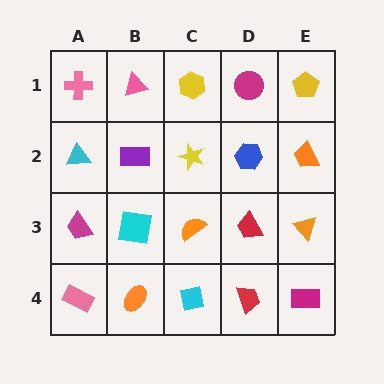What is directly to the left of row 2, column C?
A purple rectangle.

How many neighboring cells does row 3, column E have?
3.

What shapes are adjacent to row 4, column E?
An orange triangle (row 3, column E), a red trapezoid (row 4, column D).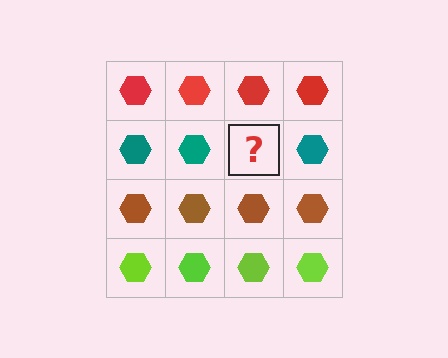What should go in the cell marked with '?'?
The missing cell should contain a teal hexagon.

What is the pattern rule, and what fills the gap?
The rule is that each row has a consistent color. The gap should be filled with a teal hexagon.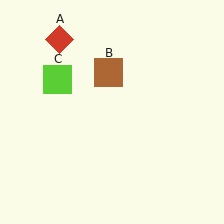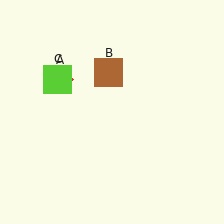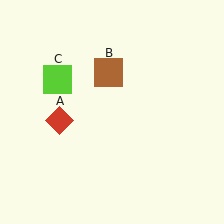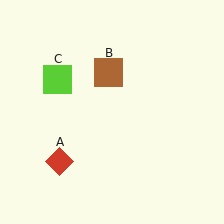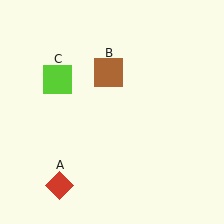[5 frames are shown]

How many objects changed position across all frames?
1 object changed position: red diamond (object A).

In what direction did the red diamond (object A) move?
The red diamond (object A) moved down.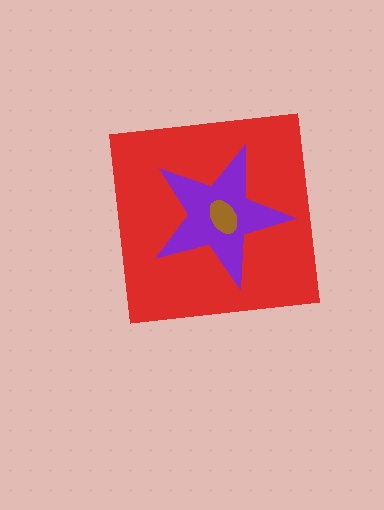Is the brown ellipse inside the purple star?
Yes.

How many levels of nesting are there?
3.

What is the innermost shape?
The brown ellipse.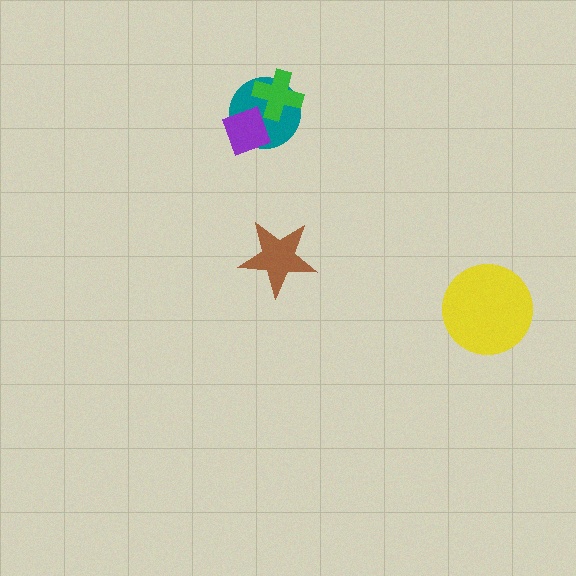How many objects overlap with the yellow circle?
0 objects overlap with the yellow circle.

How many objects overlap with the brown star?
0 objects overlap with the brown star.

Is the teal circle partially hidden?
Yes, it is partially covered by another shape.